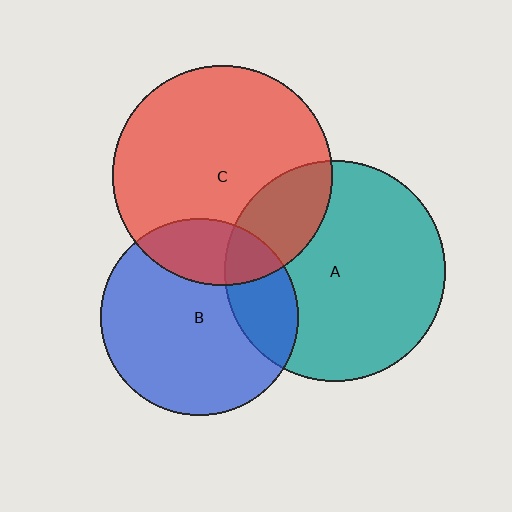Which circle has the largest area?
Circle A (teal).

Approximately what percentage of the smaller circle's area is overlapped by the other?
Approximately 25%.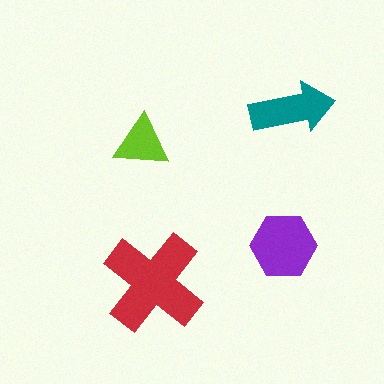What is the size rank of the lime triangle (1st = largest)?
4th.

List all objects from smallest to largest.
The lime triangle, the teal arrow, the purple hexagon, the red cross.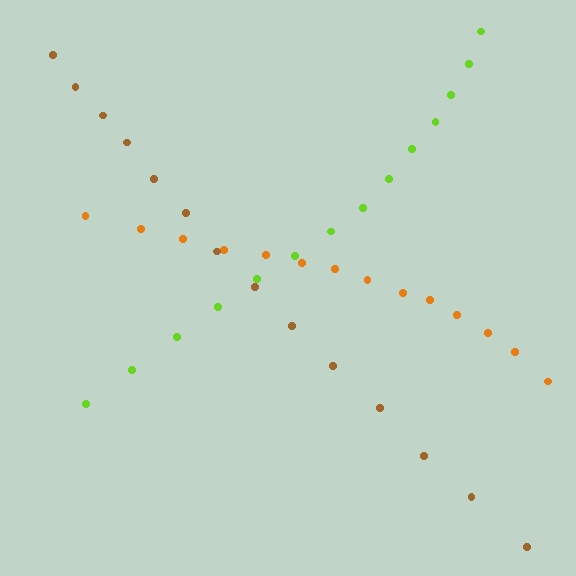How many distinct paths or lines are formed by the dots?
There are 3 distinct paths.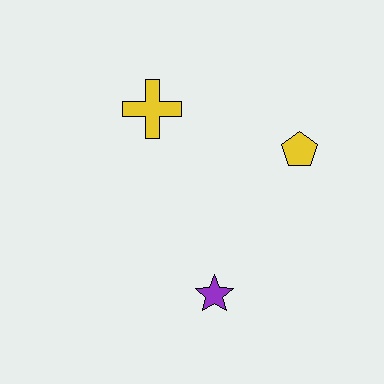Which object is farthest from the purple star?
The yellow cross is farthest from the purple star.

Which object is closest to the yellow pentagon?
The yellow cross is closest to the yellow pentagon.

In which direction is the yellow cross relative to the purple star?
The yellow cross is above the purple star.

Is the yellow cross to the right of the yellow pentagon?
No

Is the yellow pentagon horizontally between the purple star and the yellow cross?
No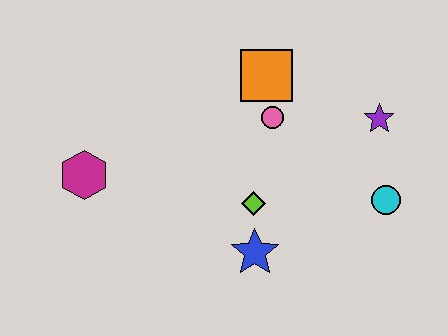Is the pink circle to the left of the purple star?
Yes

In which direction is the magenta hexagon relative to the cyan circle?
The magenta hexagon is to the left of the cyan circle.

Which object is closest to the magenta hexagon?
The lime diamond is closest to the magenta hexagon.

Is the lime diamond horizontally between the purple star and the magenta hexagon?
Yes